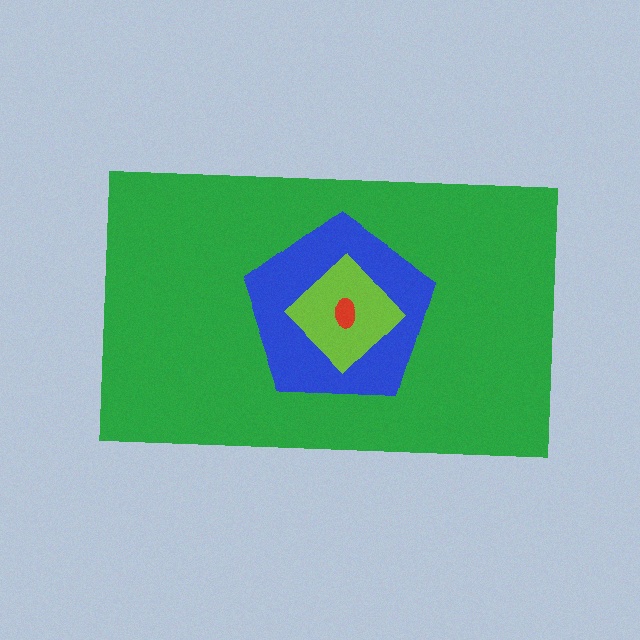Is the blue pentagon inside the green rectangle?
Yes.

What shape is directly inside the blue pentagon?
The lime diamond.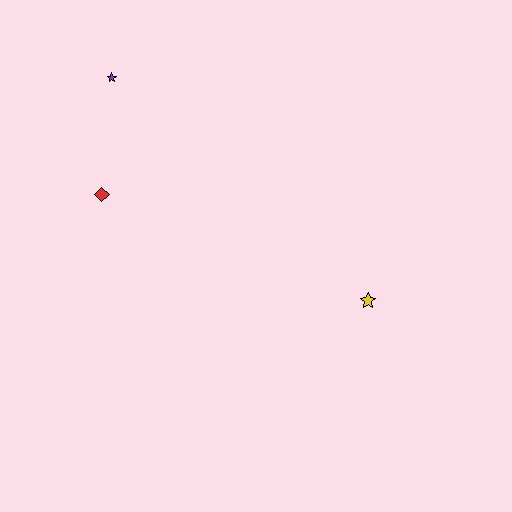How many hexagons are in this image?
There are no hexagons.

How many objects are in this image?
There are 3 objects.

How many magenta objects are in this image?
There are no magenta objects.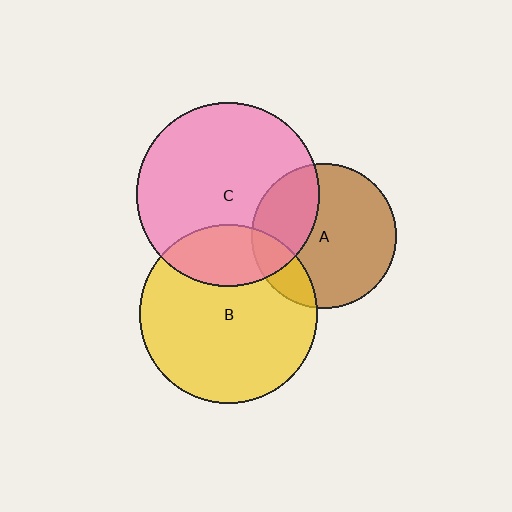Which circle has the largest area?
Circle C (pink).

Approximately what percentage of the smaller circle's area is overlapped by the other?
Approximately 25%.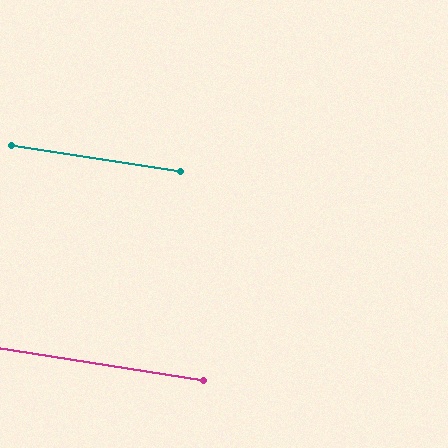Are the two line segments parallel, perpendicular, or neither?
Parallel — their directions differ by only 0.3°.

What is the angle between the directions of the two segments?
Approximately 0 degrees.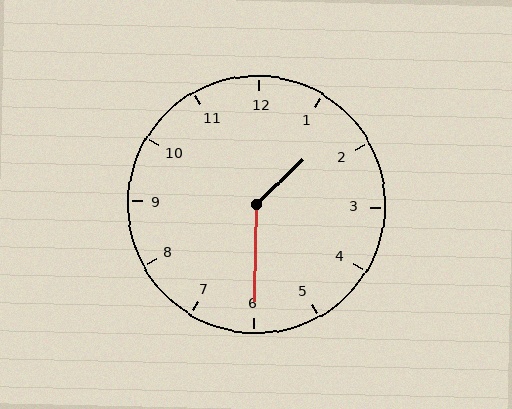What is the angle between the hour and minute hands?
Approximately 135 degrees.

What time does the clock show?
1:30.